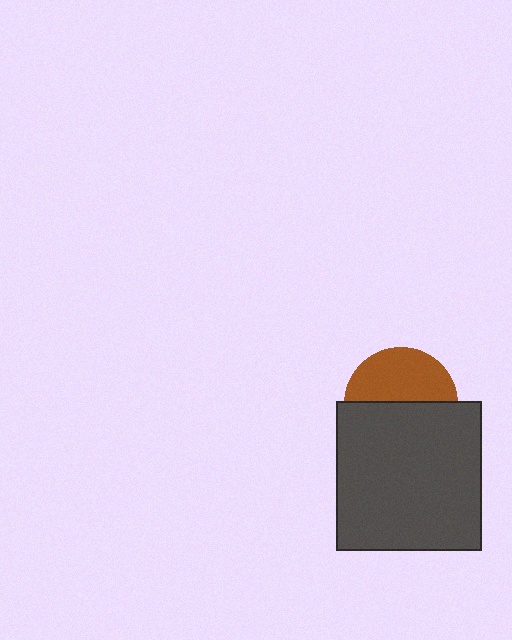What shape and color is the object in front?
The object in front is a dark gray rectangle.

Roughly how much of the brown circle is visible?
About half of it is visible (roughly 47%).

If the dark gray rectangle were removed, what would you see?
You would see the complete brown circle.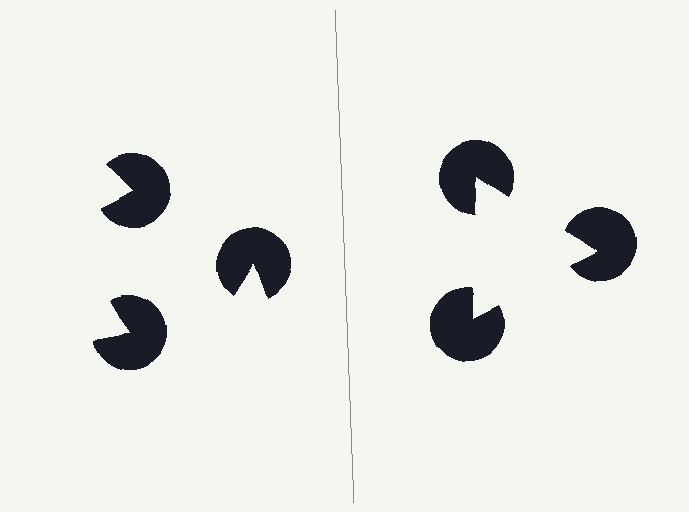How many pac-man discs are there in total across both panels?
6 — 3 on each side.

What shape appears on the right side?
An illusory triangle.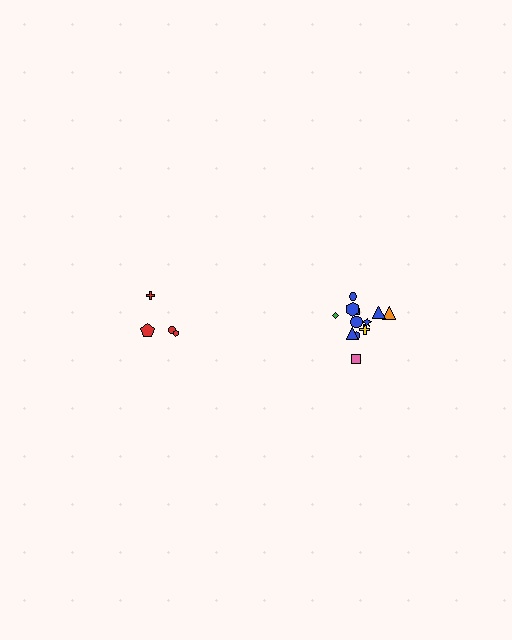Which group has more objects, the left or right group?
The right group.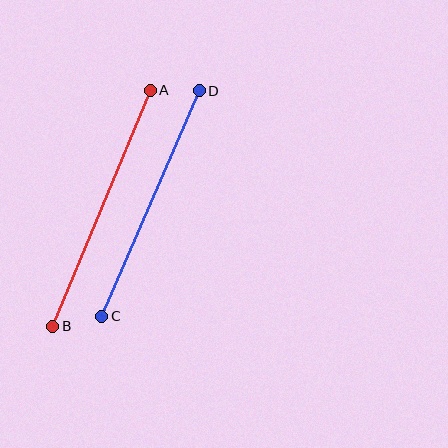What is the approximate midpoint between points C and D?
The midpoint is at approximately (151, 203) pixels.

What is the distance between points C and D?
The distance is approximately 246 pixels.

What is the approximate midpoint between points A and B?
The midpoint is at approximately (101, 208) pixels.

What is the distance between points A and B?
The distance is approximately 255 pixels.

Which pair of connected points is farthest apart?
Points A and B are farthest apart.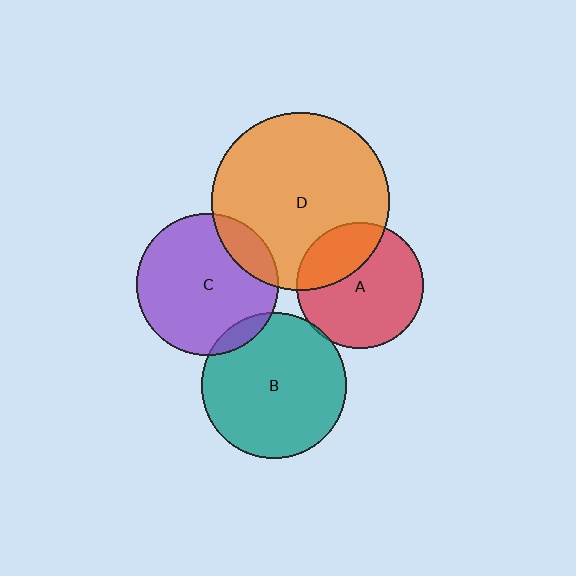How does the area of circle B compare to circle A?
Approximately 1.3 times.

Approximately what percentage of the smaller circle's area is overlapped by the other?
Approximately 30%.